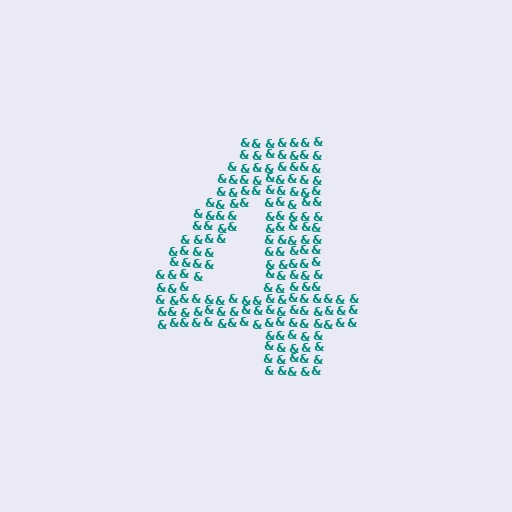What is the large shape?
The large shape is the digit 4.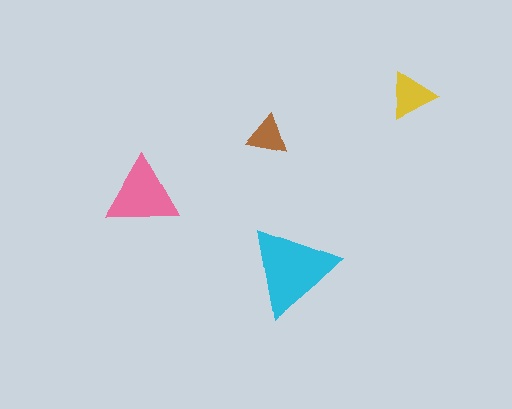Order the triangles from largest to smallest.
the cyan one, the pink one, the yellow one, the brown one.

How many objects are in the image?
There are 4 objects in the image.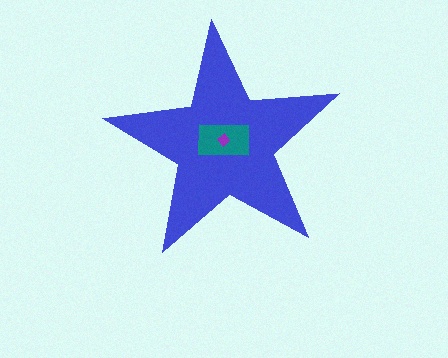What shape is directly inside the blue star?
The teal rectangle.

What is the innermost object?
The purple diamond.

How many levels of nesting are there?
3.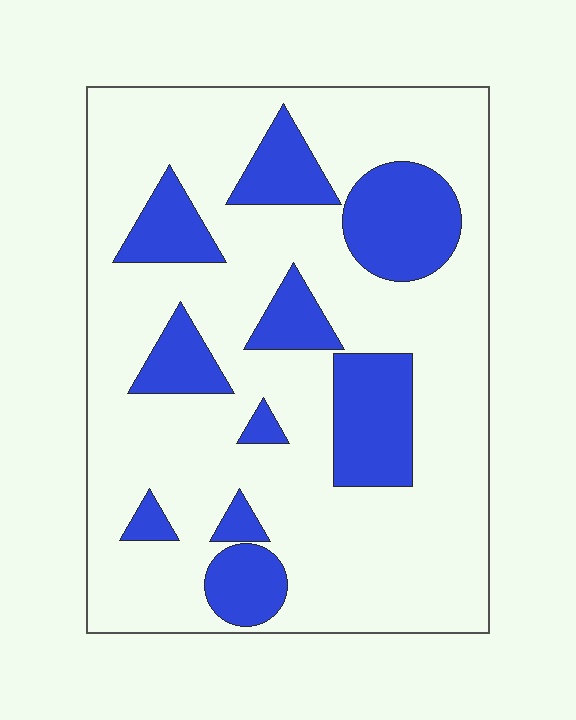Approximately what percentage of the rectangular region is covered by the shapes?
Approximately 25%.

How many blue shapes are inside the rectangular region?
10.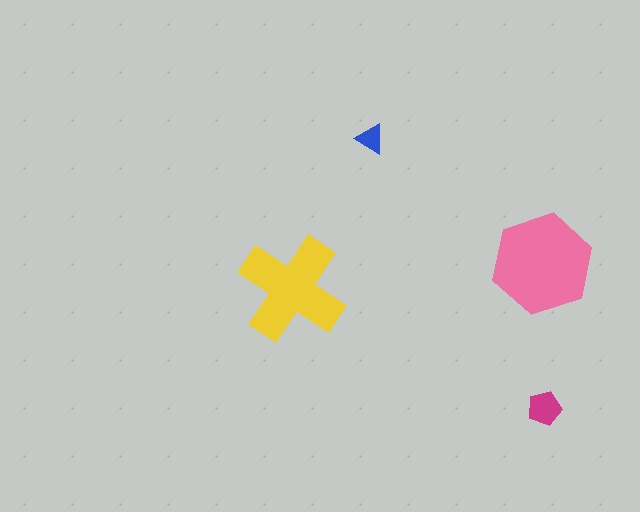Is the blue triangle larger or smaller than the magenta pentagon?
Smaller.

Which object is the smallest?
The blue triangle.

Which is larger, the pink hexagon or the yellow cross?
The pink hexagon.